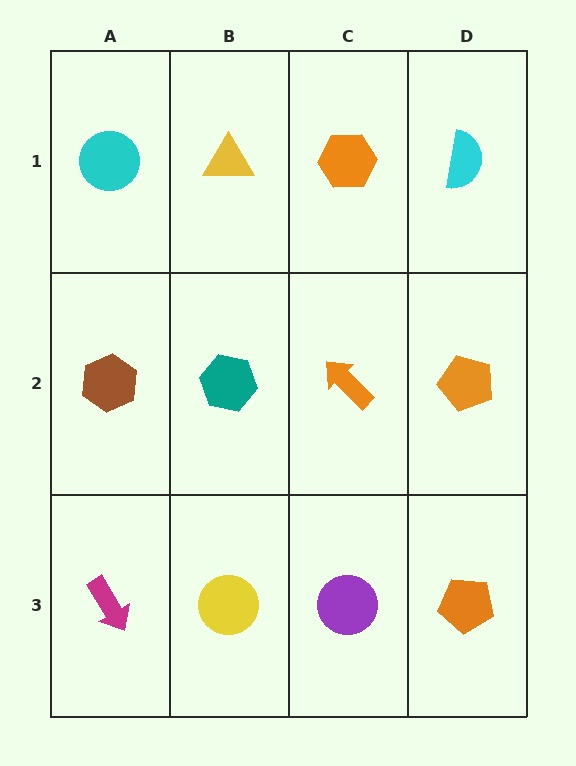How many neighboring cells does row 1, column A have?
2.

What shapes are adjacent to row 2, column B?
A yellow triangle (row 1, column B), a yellow circle (row 3, column B), a brown hexagon (row 2, column A), an orange arrow (row 2, column C).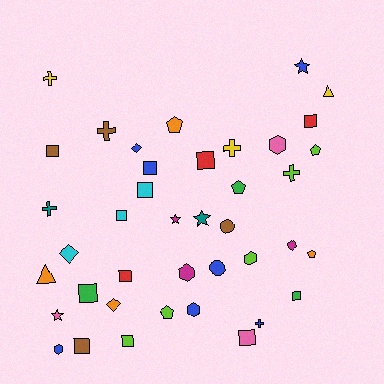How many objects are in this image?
There are 40 objects.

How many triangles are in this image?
There are 2 triangles.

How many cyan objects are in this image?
There are 3 cyan objects.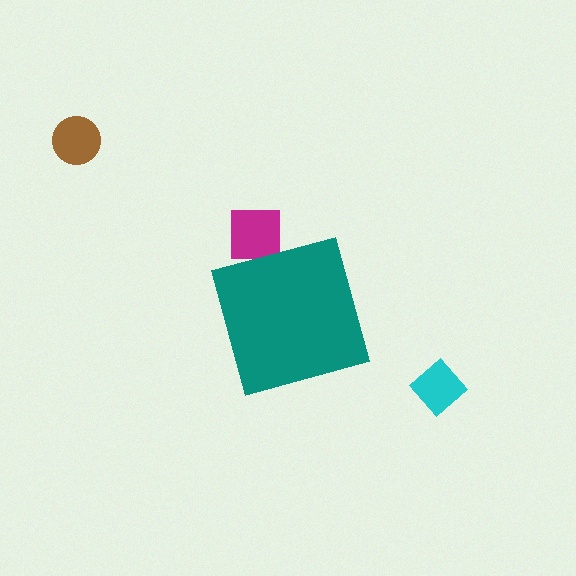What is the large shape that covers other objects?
A teal diamond.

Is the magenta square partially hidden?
Yes, the magenta square is partially hidden behind the teal diamond.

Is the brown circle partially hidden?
No, the brown circle is fully visible.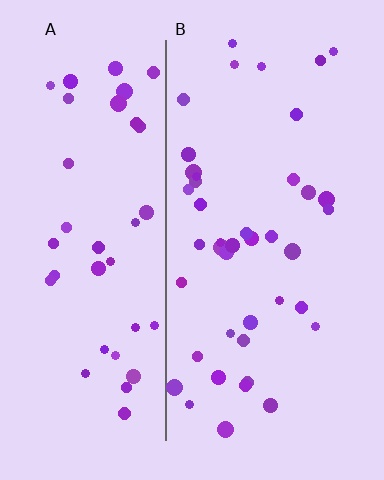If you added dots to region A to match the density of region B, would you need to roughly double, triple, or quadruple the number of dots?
Approximately double.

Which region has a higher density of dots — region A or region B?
B (the right).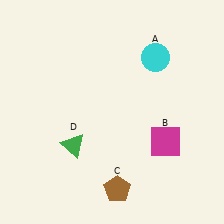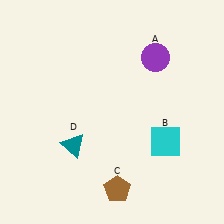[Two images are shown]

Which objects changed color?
A changed from cyan to purple. B changed from magenta to cyan. D changed from green to teal.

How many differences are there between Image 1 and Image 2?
There are 3 differences between the two images.